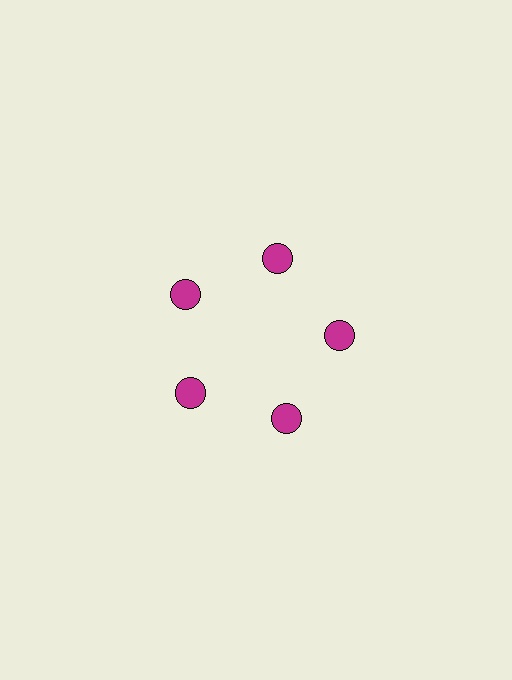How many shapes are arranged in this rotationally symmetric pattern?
There are 5 shapes, arranged in 5 groups of 1.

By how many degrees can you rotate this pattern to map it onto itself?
The pattern maps onto itself every 72 degrees of rotation.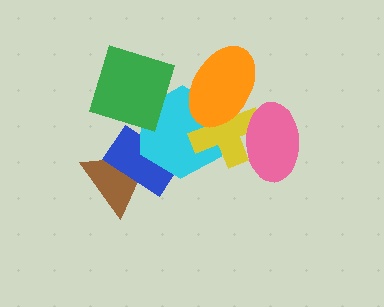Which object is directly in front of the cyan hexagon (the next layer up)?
The yellow cross is directly in front of the cyan hexagon.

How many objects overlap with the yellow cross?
3 objects overlap with the yellow cross.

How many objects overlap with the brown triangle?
1 object overlaps with the brown triangle.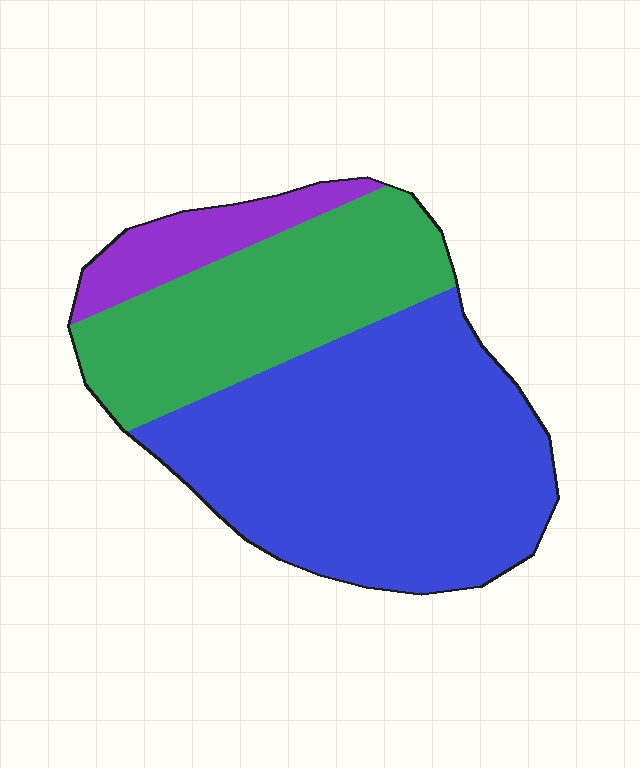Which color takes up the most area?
Blue, at roughly 55%.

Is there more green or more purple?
Green.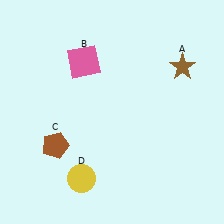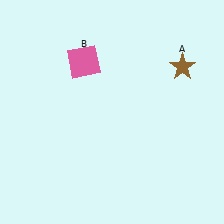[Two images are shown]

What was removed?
The brown pentagon (C), the yellow circle (D) were removed in Image 2.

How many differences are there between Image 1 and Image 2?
There are 2 differences between the two images.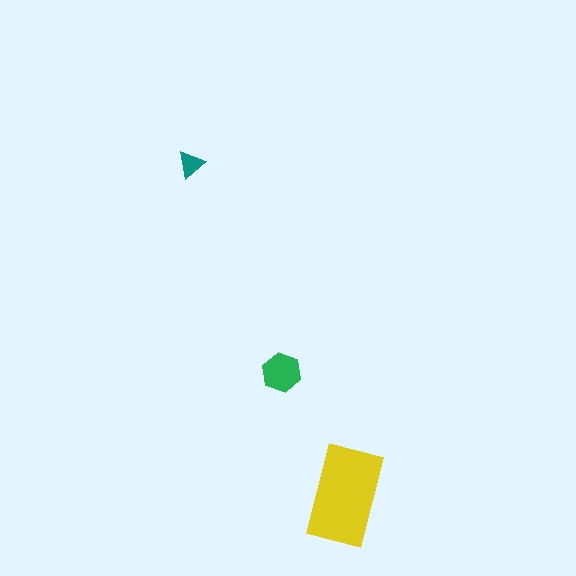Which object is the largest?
The yellow rectangle.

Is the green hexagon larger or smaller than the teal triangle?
Larger.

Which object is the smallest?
The teal triangle.